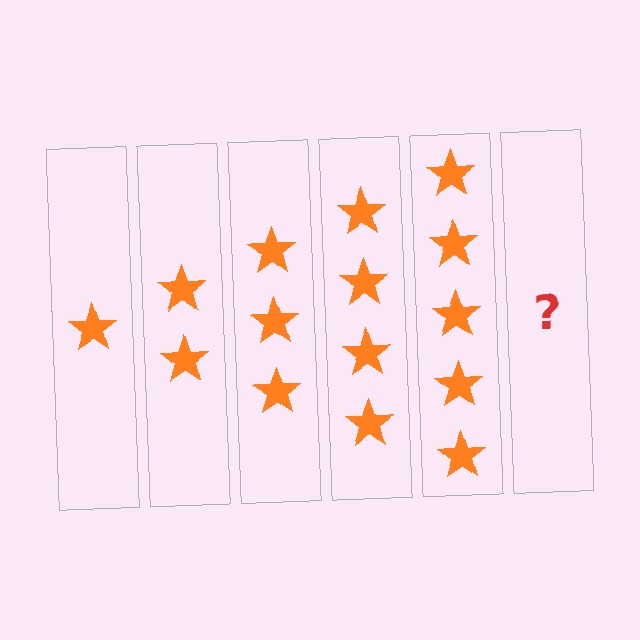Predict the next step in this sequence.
The next step is 6 stars.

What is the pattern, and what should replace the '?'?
The pattern is that each step adds one more star. The '?' should be 6 stars.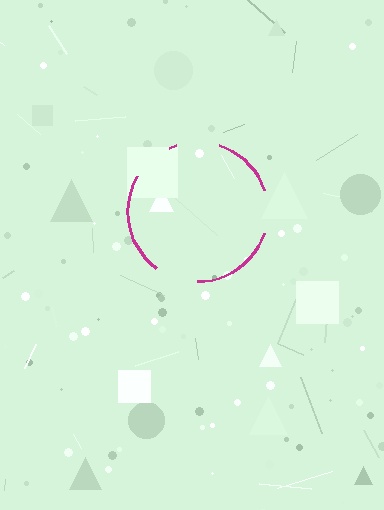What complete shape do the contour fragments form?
The contour fragments form a circle.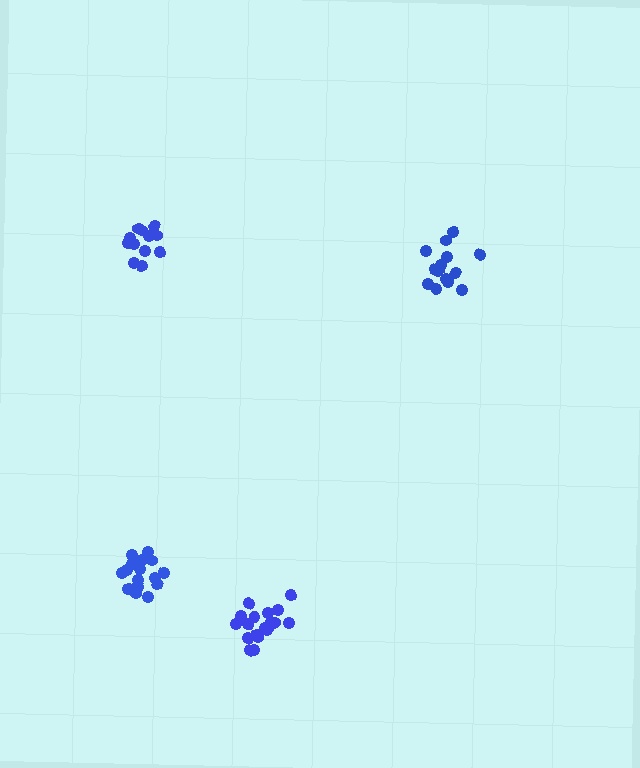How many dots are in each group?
Group 1: 16 dots, Group 2: 13 dots, Group 3: 19 dots, Group 4: 17 dots (65 total).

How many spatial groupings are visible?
There are 4 spatial groupings.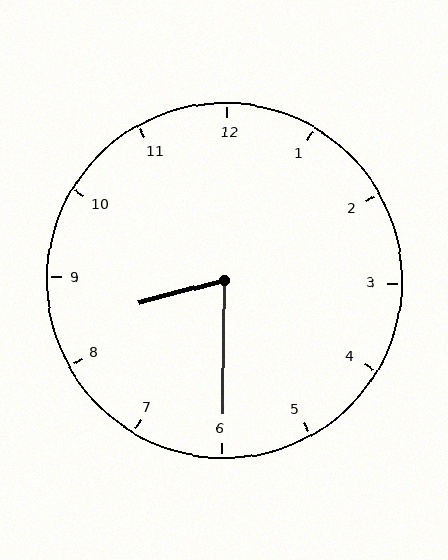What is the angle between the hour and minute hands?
Approximately 75 degrees.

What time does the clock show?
8:30.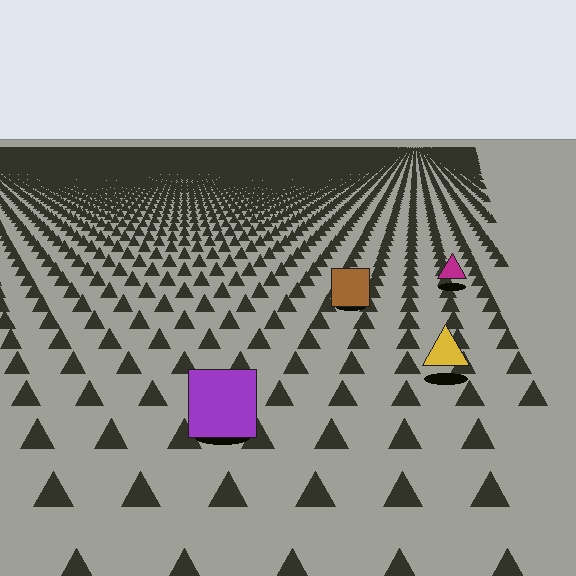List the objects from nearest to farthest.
From nearest to farthest: the purple square, the yellow triangle, the brown square, the magenta triangle.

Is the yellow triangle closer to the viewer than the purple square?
No. The purple square is closer — you can tell from the texture gradient: the ground texture is coarser near it.